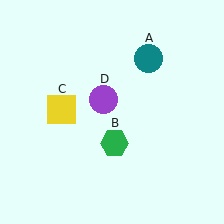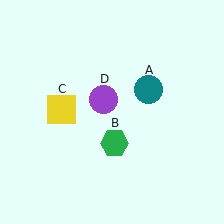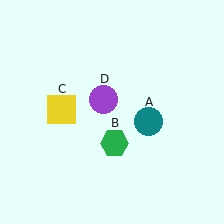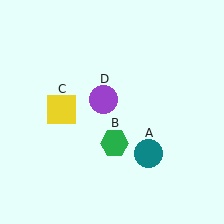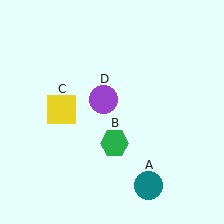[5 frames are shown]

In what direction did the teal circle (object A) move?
The teal circle (object A) moved down.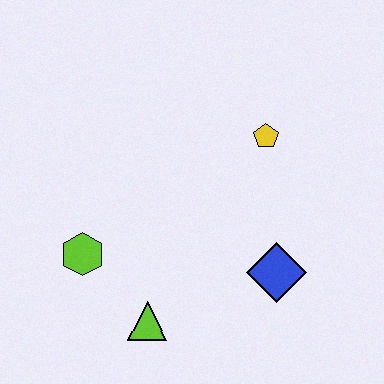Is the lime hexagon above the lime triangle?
Yes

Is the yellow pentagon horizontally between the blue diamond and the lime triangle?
Yes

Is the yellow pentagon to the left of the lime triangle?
No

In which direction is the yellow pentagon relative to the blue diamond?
The yellow pentagon is above the blue diamond.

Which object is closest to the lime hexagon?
The lime triangle is closest to the lime hexagon.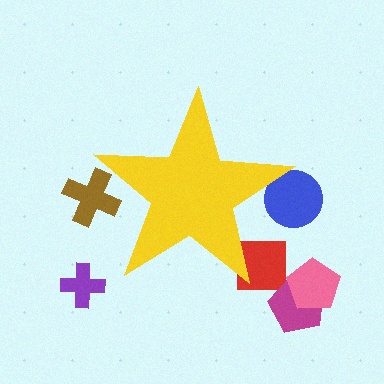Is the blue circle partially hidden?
Yes, the blue circle is partially hidden behind the yellow star.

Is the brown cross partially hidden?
Yes, the brown cross is partially hidden behind the yellow star.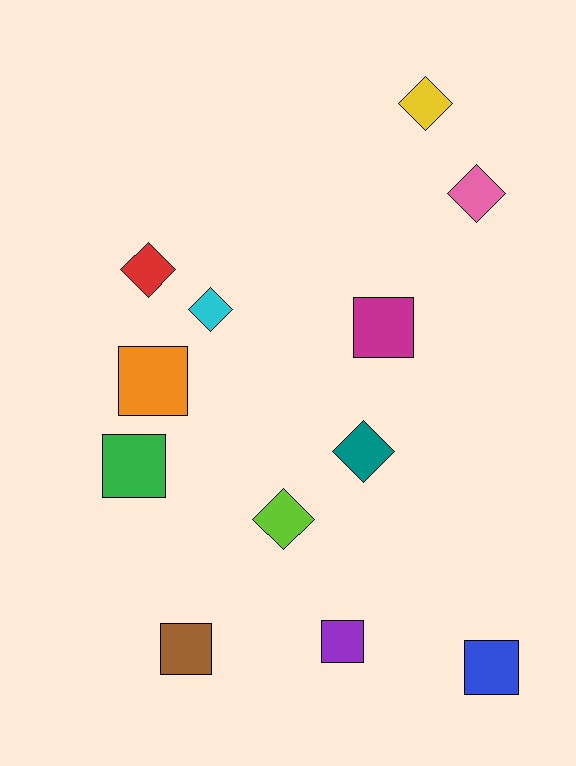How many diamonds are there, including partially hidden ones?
There are 6 diamonds.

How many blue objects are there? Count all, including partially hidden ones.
There is 1 blue object.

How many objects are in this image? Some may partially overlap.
There are 12 objects.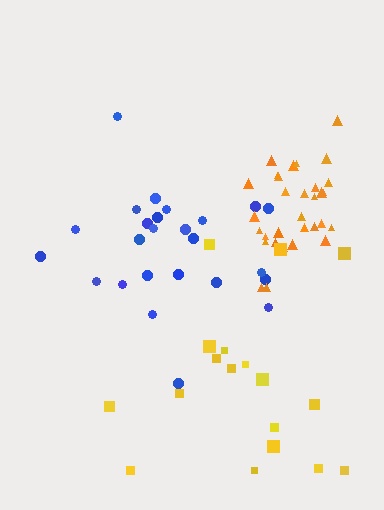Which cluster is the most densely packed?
Orange.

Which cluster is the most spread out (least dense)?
Yellow.